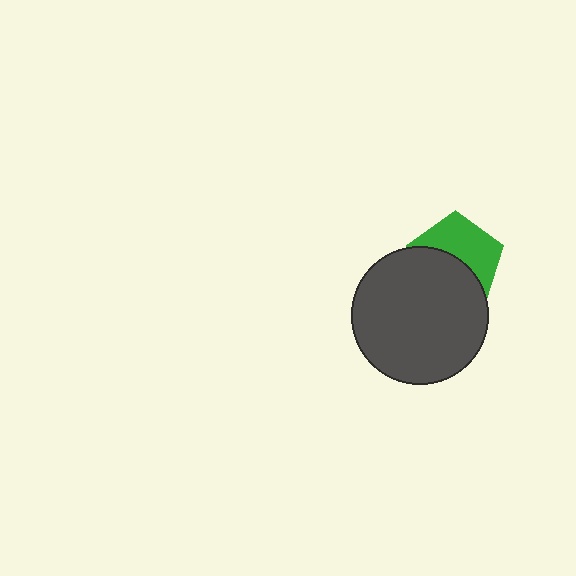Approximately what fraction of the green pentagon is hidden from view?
Roughly 50% of the green pentagon is hidden behind the dark gray circle.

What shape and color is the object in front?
The object in front is a dark gray circle.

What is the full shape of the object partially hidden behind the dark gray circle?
The partially hidden object is a green pentagon.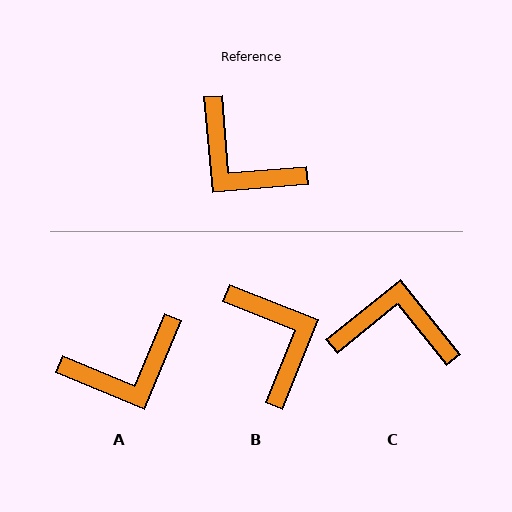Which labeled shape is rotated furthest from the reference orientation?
B, about 153 degrees away.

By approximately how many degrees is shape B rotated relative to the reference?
Approximately 153 degrees counter-clockwise.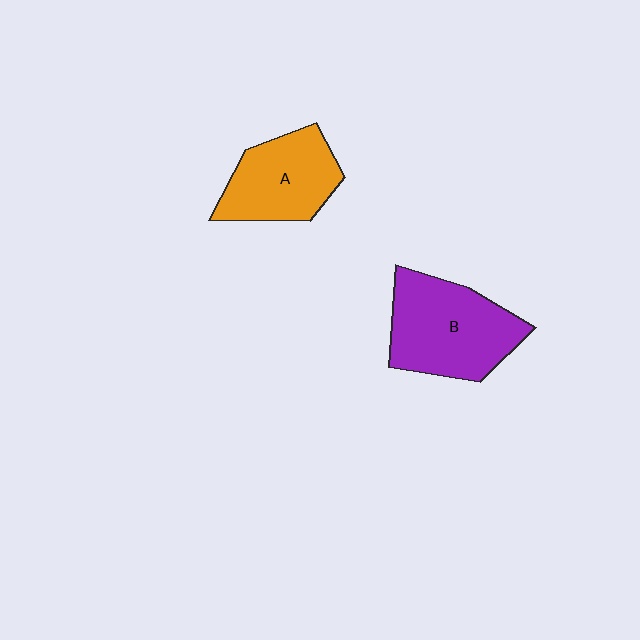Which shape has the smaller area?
Shape A (orange).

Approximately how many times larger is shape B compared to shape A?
Approximately 1.3 times.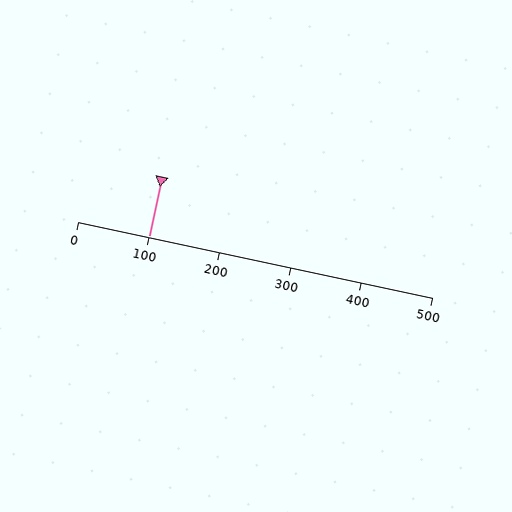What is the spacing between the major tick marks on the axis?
The major ticks are spaced 100 apart.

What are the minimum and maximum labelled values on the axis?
The axis runs from 0 to 500.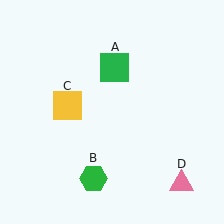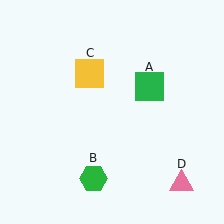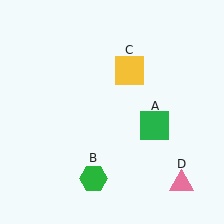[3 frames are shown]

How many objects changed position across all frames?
2 objects changed position: green square (object A), yellow square (object C).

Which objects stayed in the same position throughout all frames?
Green hexagon (object B) and pink triangle (object D) remained stationary.